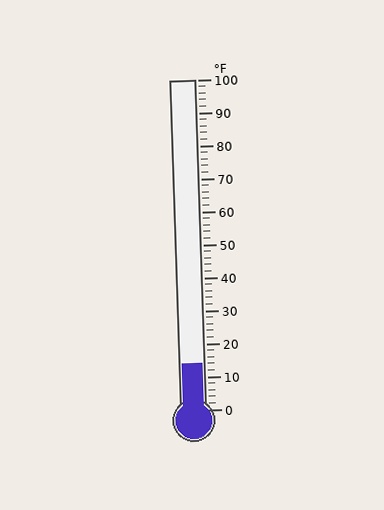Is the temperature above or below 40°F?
The temperature is below 40°F.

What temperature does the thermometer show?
The thermometer shows approximately 14°F.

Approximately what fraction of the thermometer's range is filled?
The thermometer is filled to approximately 15% of its range.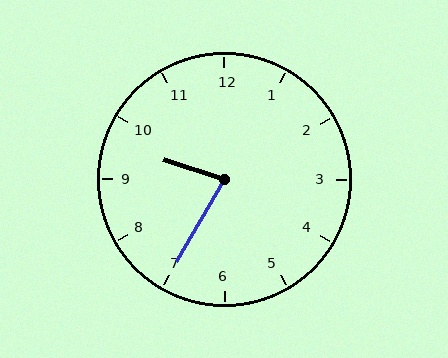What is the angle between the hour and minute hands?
Approximately 78 degrees.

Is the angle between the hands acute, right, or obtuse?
It is acute.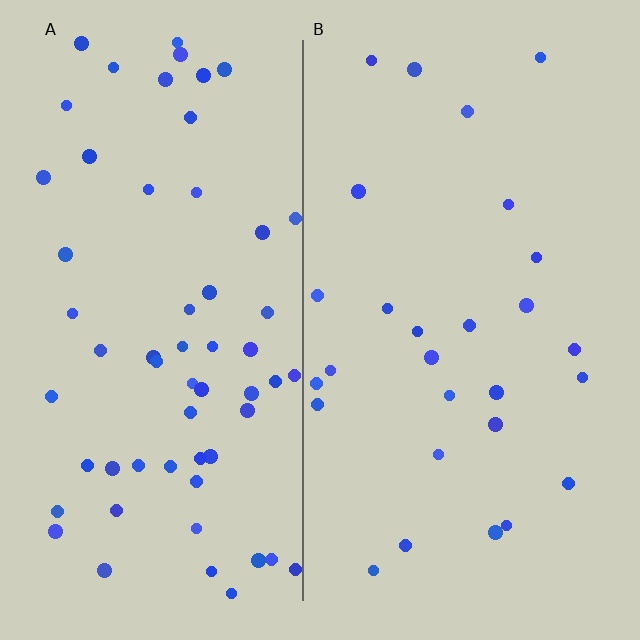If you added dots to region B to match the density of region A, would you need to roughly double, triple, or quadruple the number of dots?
Approximately double.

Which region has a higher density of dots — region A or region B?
A (the left).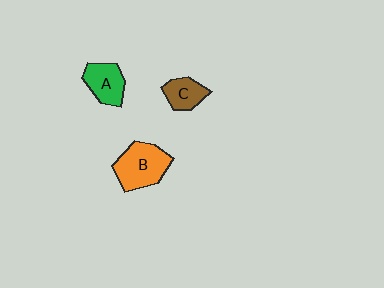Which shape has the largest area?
Shape B (orange).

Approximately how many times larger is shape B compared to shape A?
Approximately 1.5 times.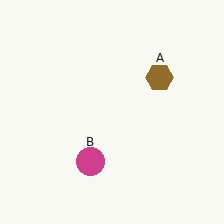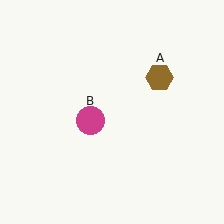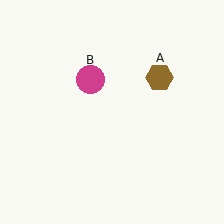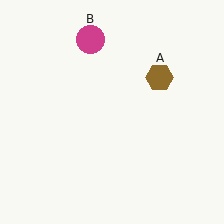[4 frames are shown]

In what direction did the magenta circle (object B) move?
The magenta circle (object B) moved up.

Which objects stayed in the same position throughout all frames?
Brown hexagon (object A) remained stationary.